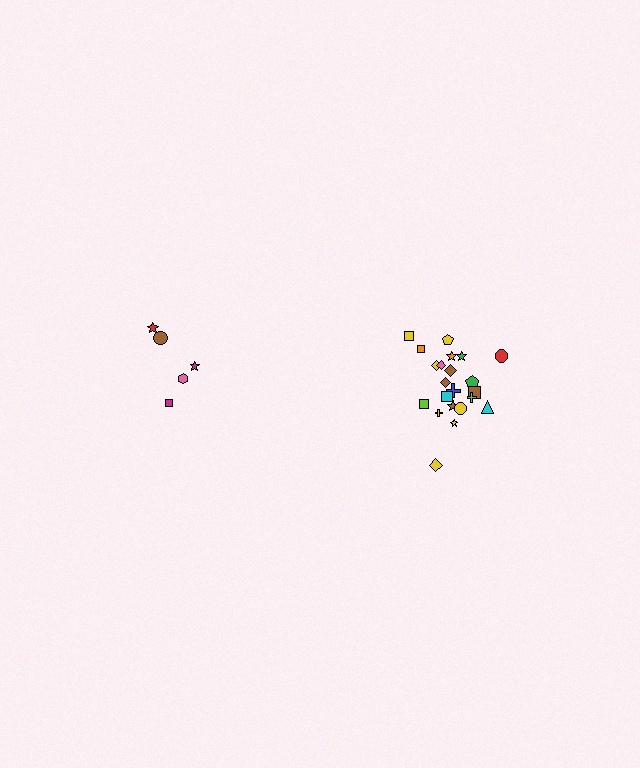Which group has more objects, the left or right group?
The right group.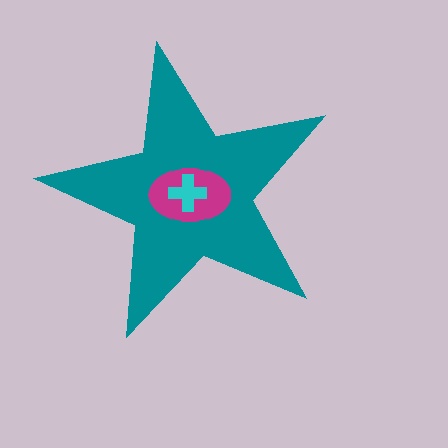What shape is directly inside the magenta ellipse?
The cyan cross.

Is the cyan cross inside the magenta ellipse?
Yes.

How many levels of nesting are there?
3.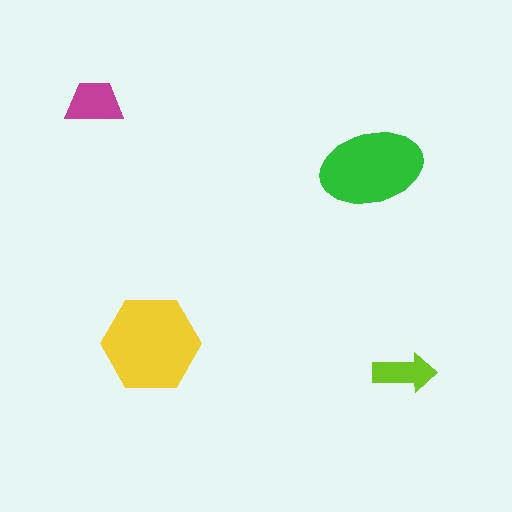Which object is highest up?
The magenta trapezoid is topmost.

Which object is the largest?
The yellow hexagon.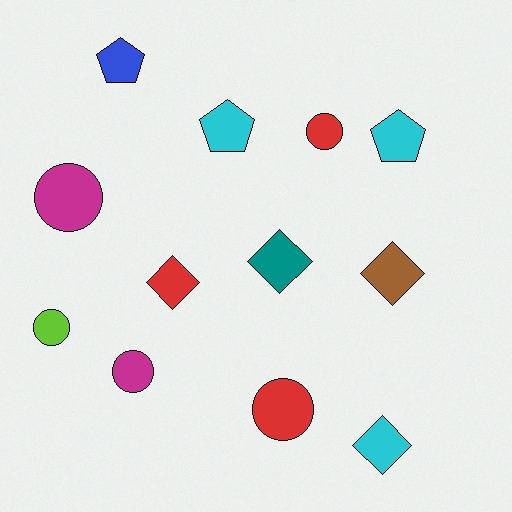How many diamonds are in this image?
There are 4 diamonds.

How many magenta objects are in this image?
There are 2 magenta objects.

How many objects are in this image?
There are 12 objects.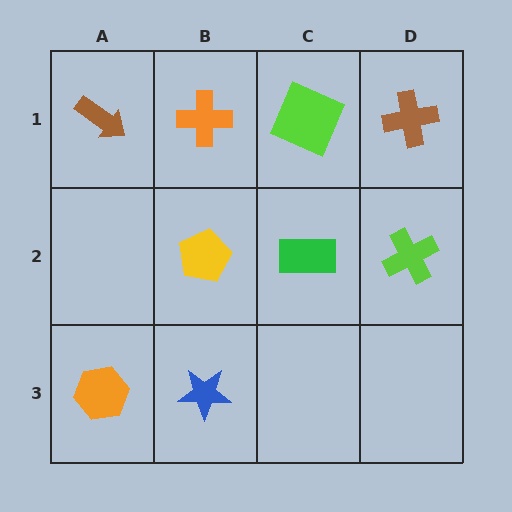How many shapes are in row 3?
2 shapes.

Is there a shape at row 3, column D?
No, that cell is empty.